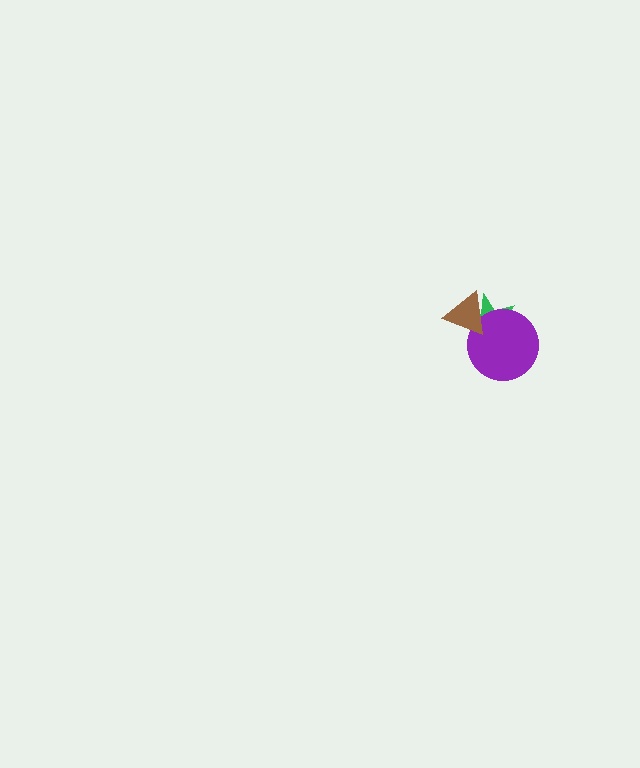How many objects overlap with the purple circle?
2 objects overlap with the purple circle.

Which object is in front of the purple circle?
The brown triangle is in front of the purple circle.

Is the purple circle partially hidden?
Yes, it is partially covered by another shape.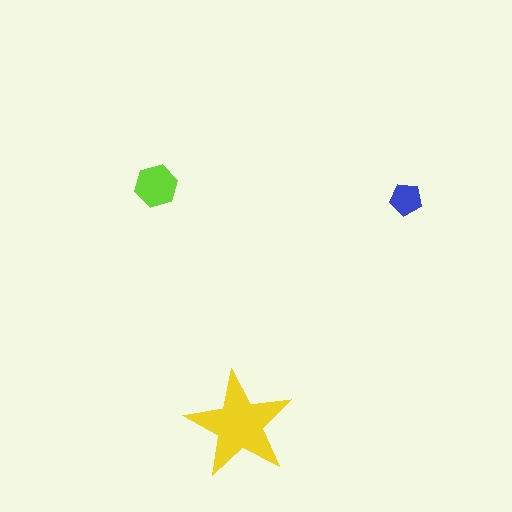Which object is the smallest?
The blue pentagon.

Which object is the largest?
The yellow star.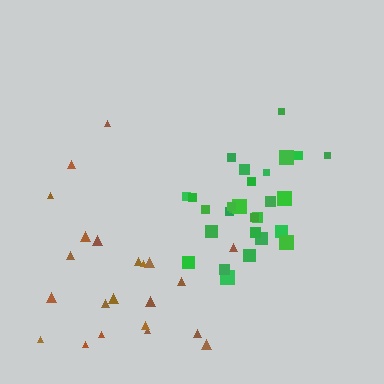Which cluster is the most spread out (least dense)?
Brown.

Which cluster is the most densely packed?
Green.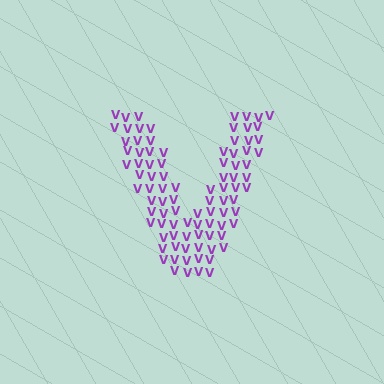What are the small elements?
The small elements are letter V's.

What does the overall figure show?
The overall figure shows the letter V.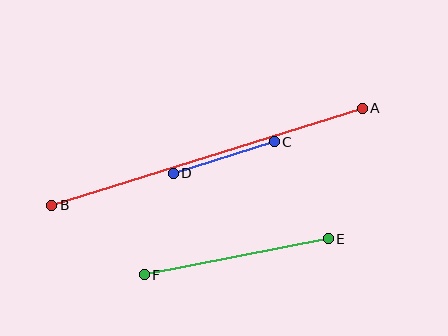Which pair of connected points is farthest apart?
Points A and B are farthest apart.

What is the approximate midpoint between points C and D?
The midpoint is at approximately (224, 157) pixels.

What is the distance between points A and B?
The distance is approximately 325 pixels.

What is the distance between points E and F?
The distance is approximately 188 pixels.